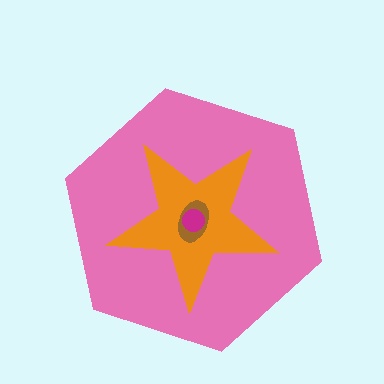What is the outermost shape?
The pink hexagon.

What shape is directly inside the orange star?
The brown ellipse.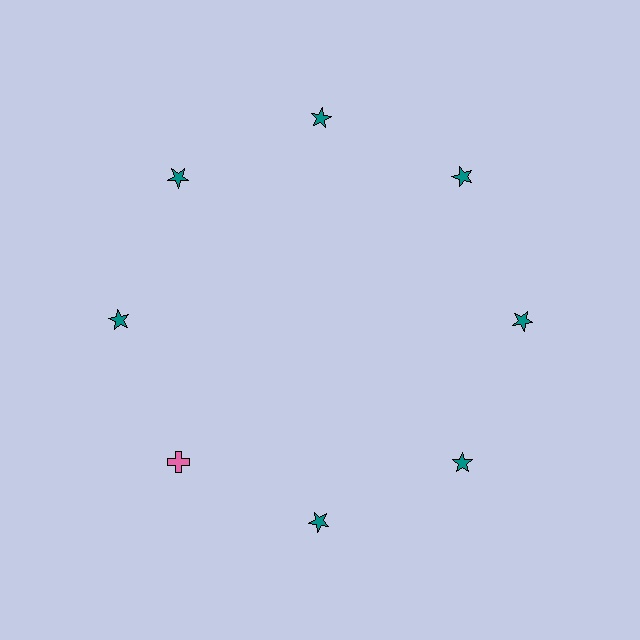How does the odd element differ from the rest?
It differs in both color (pink instead of teal) and shape (cross instead of star).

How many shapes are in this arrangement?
There are 8 shapes arranged in a ring pattern.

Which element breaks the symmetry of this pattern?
The pink cross at roughly the 8 o'clock position breaks the symmetry. All other shapes are teal stars.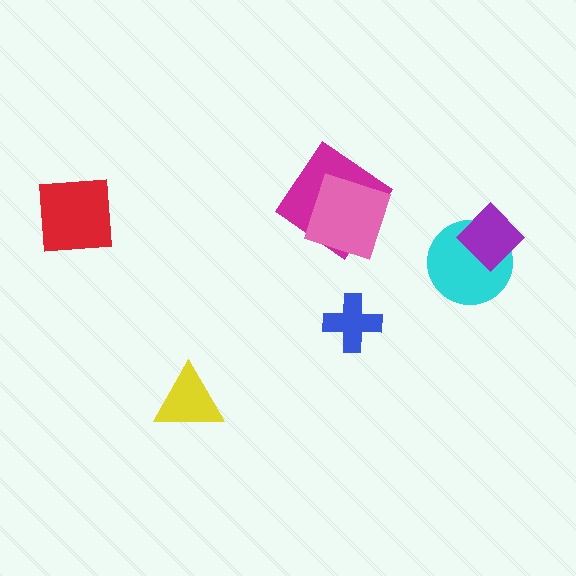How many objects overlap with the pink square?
1 object overlaps with the pink square.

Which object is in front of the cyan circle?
The purple diamond is in front of the cyan circle.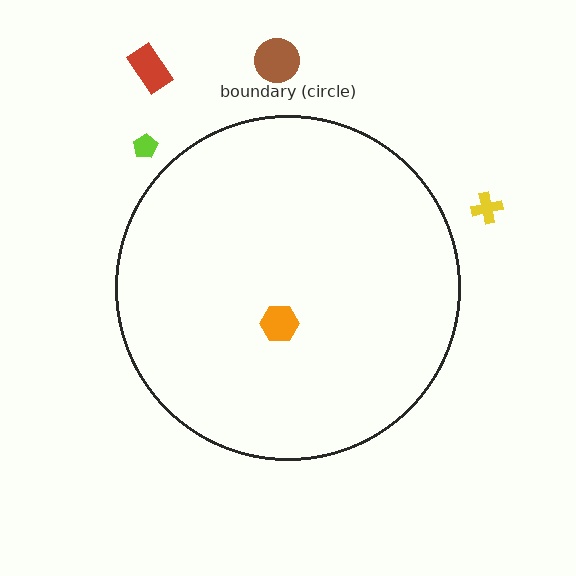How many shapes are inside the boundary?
1 inside, 4 outside.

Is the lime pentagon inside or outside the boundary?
Outside.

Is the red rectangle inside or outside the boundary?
Outside.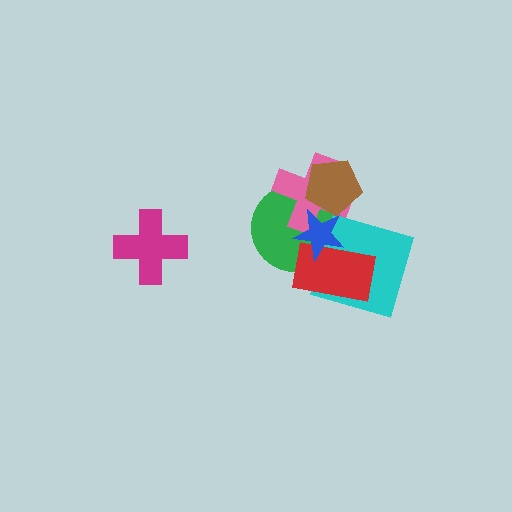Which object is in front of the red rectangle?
The blue star is in front of the red rectangle.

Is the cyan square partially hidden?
Yes, it is partially covered by another shape.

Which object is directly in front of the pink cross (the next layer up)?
The brown pentagon is directly in front of the pink cross.